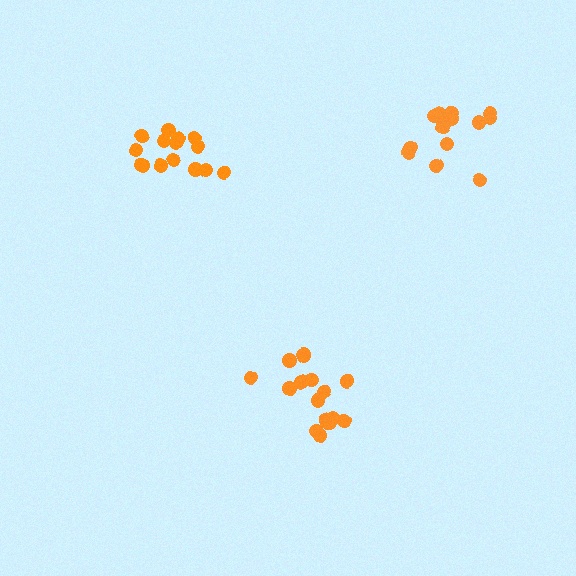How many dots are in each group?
Group 1: 14 dots, Group 2: 16 dots, Group 3: 15 dots (45 total).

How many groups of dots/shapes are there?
There are 3 groups.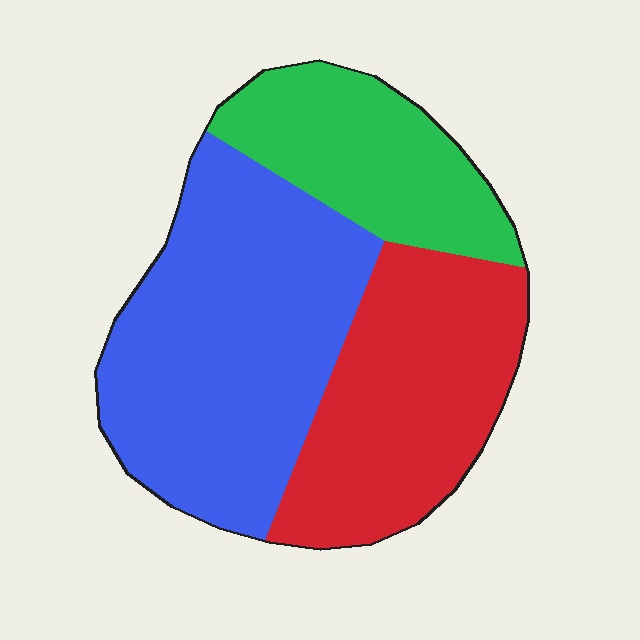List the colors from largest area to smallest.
From largest to smallest: blue, red, green.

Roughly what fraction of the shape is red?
Red covers around 30% of the shape.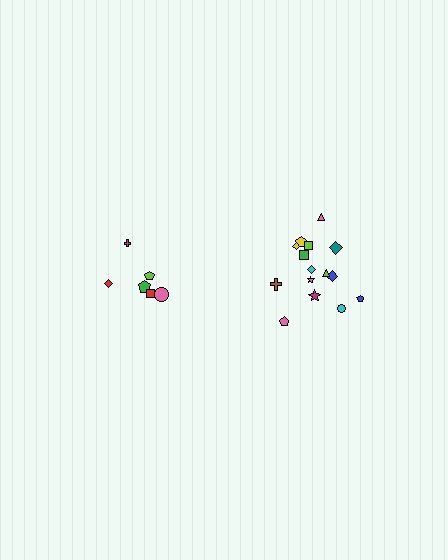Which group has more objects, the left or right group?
The right group.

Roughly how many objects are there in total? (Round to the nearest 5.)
Roughly 20 objects in total.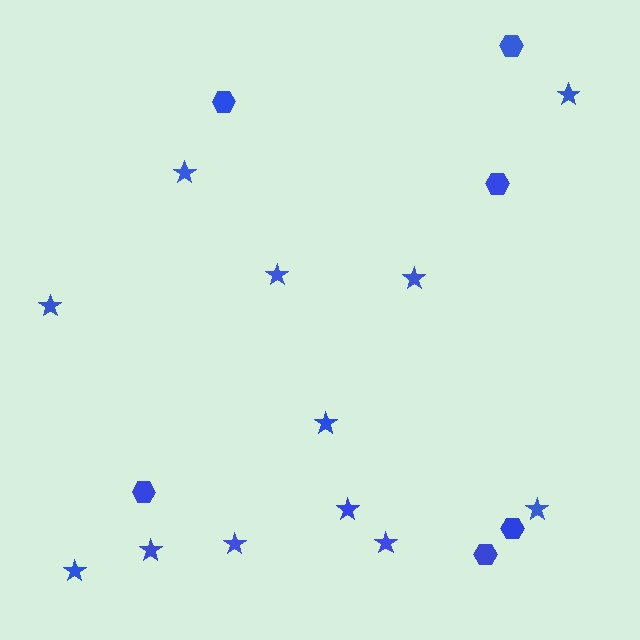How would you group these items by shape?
There are 2 groups: one group of hexagons (6) and one group of stars (12).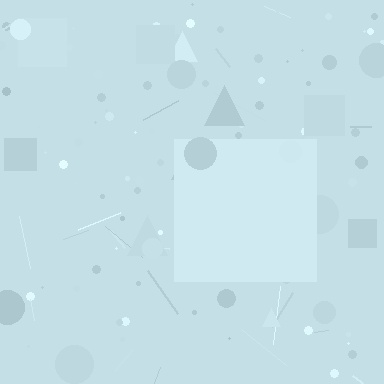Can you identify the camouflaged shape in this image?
The camouflaged shape is a square.